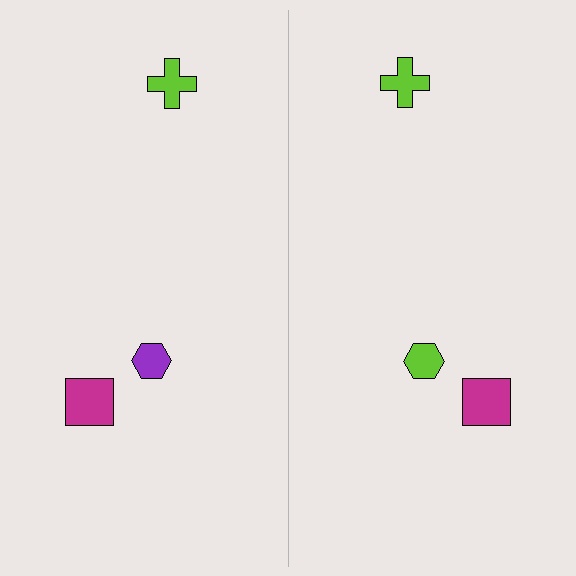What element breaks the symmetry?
The lime hexagon on the right side breaks the symmetry — its mirror counterpart is purple.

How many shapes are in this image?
There are 6 shapes in this image.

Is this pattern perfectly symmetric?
No, the pattern is not perfectly symmetric. The lime hexagon on the right side breaks the symmetry — its mirror counterpart is purple.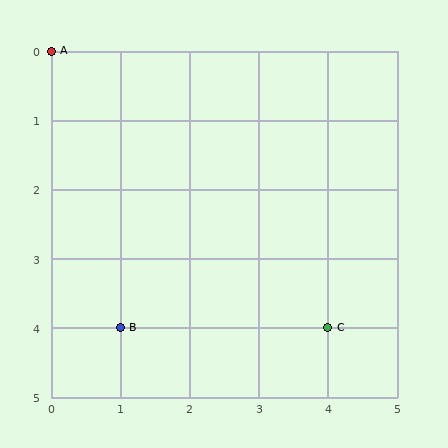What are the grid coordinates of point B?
Point B is at grid coordinates (1, 4).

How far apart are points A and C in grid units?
Points A and C are 4 columns and 4 rows apart (about 5.7 grid units diagonally).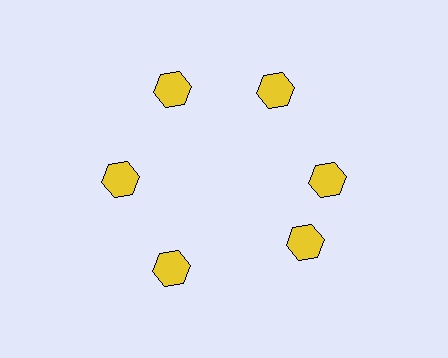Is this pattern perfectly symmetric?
No. The 6 yellow hexagons are arranged in a ring, but one element near the 5 o'clock position is rotated out of alignment along the ring, breaking the 6-fold rotational symmetry.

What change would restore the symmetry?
The symmetry would be restored by rotating it back into even spacing with its neighbors so that all 6 hexagons sit at equal angles and equal distance from the center.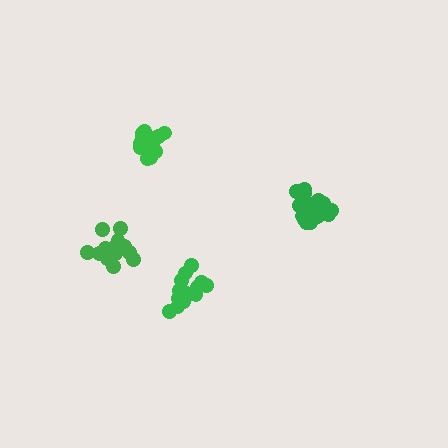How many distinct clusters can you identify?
There are 4 distinct clusters.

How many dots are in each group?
Group 1: 14 dots, Group 2: 16 dots, Group 3: 17 dots, Group 4: 20 dots (67 total).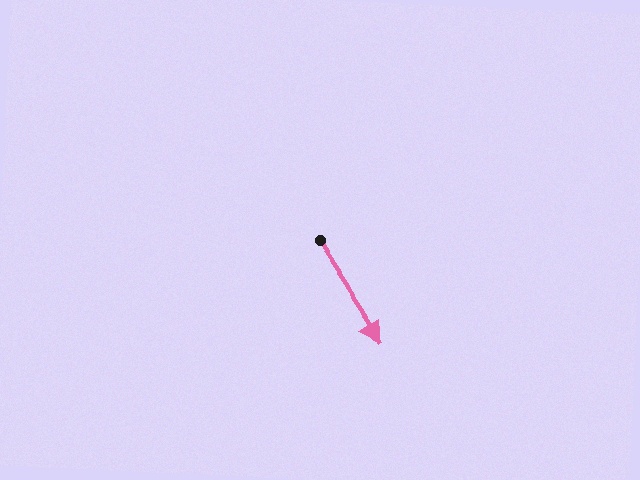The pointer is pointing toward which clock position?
Roughly 5 o'clock.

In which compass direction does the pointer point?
Southeast.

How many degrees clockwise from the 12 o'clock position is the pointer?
Approximately 148 degrees.